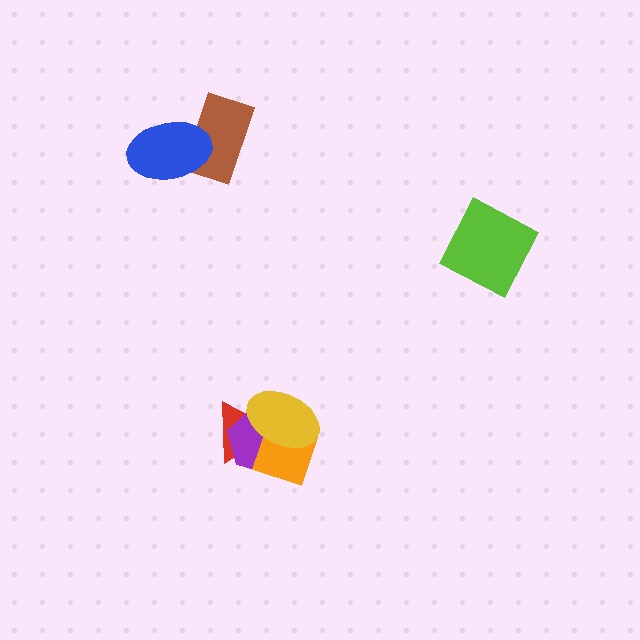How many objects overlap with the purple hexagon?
3 objects overlap with the purple hexagon.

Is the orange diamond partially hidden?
Yes, it is partially covered by another shape.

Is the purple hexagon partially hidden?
Yes, it is partially covered by another shape.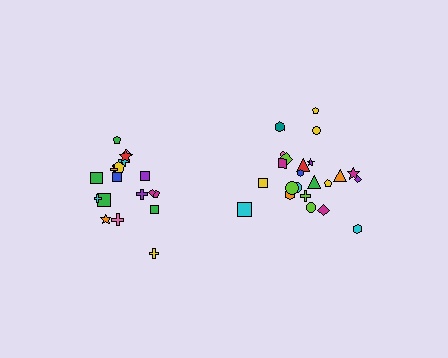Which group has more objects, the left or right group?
The right group.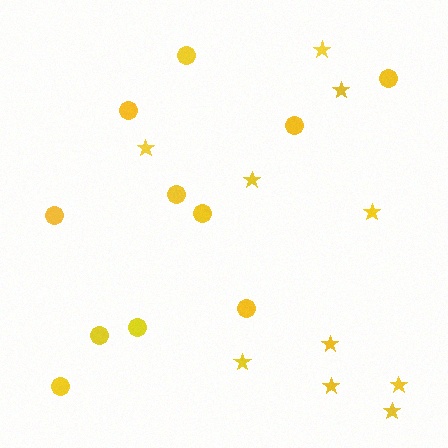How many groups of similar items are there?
There are 2 groups: one group of circles (11) and one group of stars (10).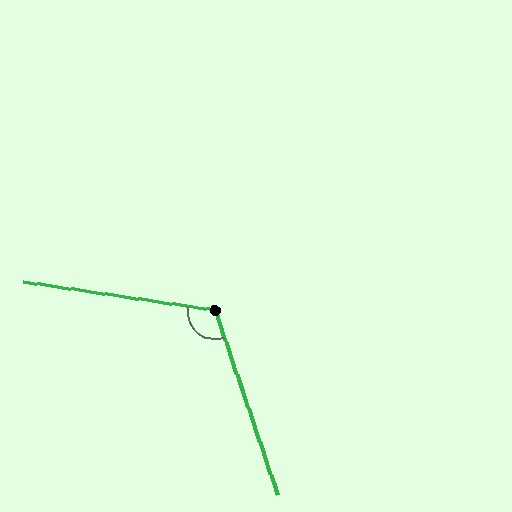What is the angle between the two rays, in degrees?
Approximately 117 degrees.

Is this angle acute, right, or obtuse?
It is obtuse.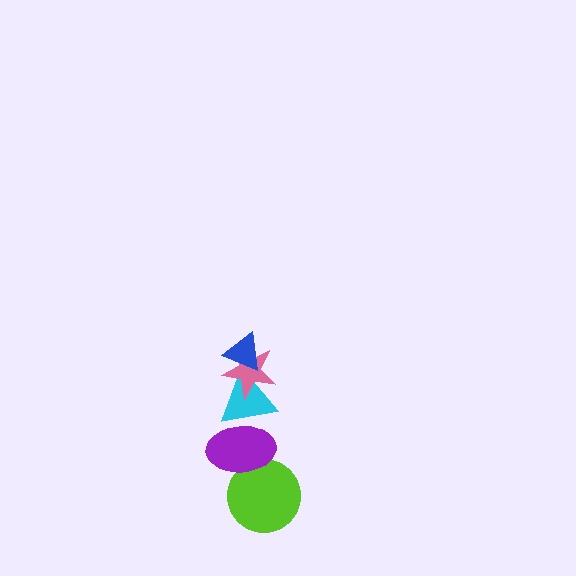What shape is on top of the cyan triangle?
The pink star is on top of the cyan triangle.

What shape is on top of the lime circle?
The purple ellipse is on top of the lime circle.